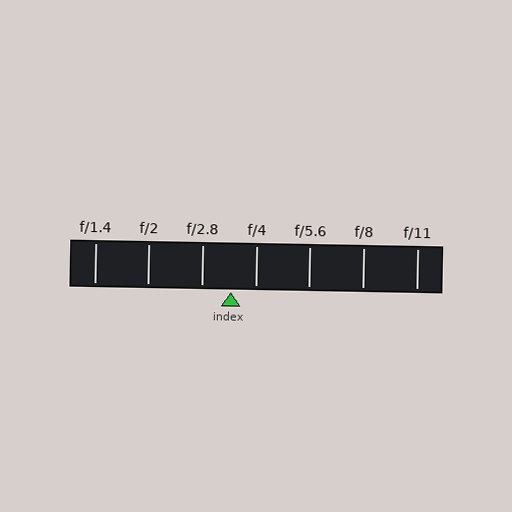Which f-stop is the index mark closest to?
The index mark is closest to f/4.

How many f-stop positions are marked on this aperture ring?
There are 7 f-stop positions marked.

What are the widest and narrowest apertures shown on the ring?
The widest aperture shown is f/1.4 and the narrowest is f/11.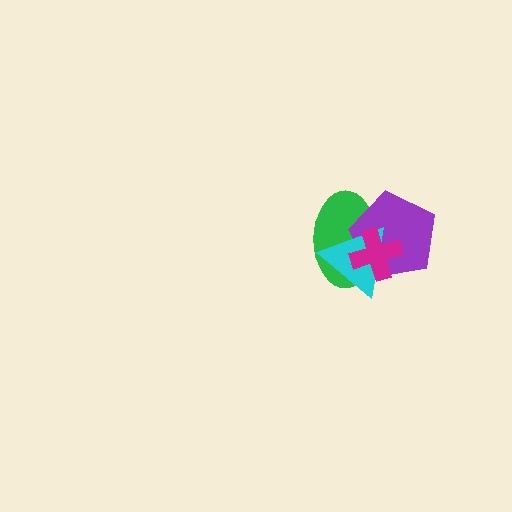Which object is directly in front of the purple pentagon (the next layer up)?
The cyan triangle is directly in front of the purple pentagon.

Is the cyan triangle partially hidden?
Yes, it is partially covered by another shape.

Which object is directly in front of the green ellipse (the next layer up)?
The purple pentagon is directly in front of the green ellipse.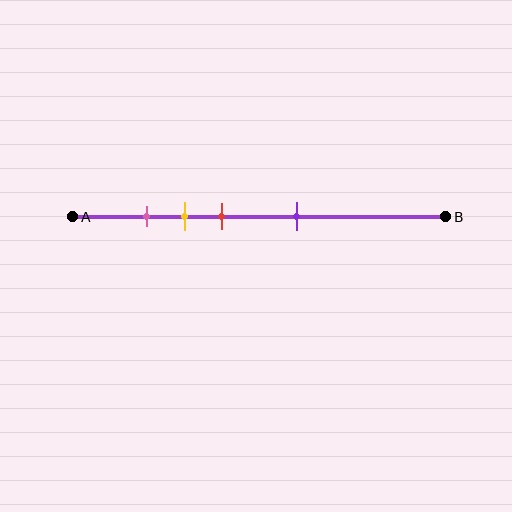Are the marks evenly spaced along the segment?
No, the marks are not evenly spaced.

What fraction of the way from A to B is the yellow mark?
The yellow mark is approximately 30% (0.3) of the way from A to B.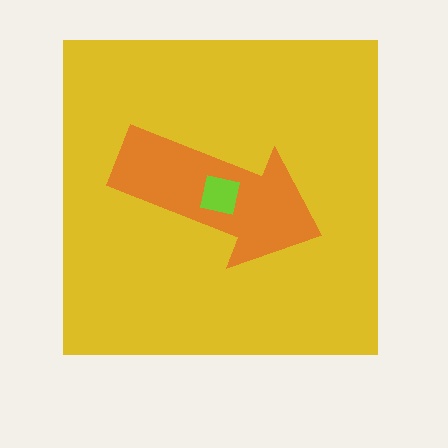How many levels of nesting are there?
3.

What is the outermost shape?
The yellow square.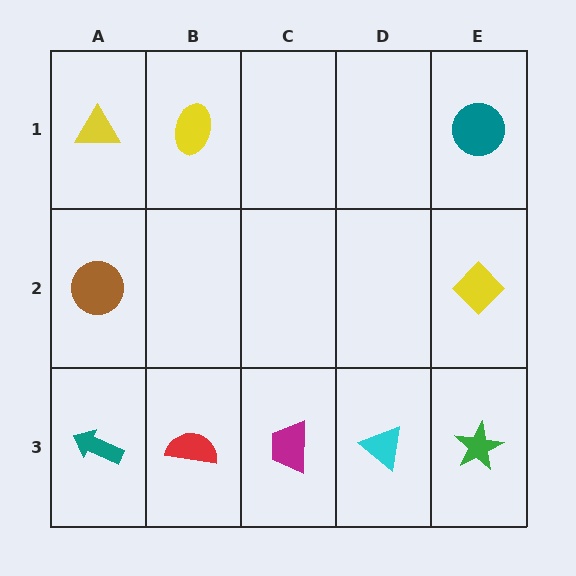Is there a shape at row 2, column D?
No, that cell is empty.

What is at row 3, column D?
A cyan triangle.